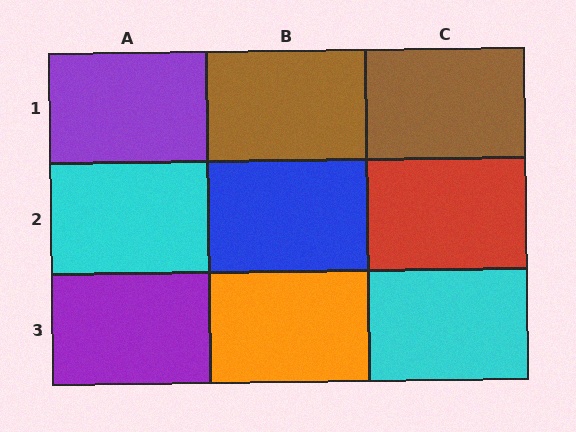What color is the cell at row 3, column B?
Orange.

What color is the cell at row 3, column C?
Cyan.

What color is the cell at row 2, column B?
Blue.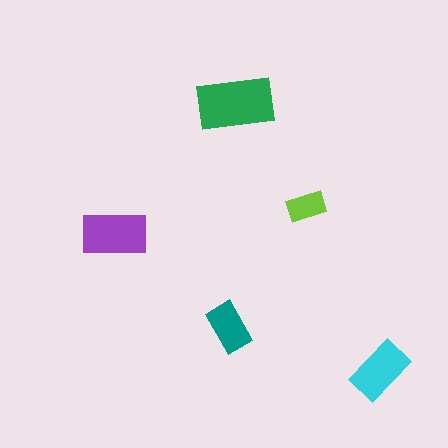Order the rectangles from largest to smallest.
the green one, the purple one, the cyan one, the teal one, the lime one.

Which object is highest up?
The green rectangle is topmost.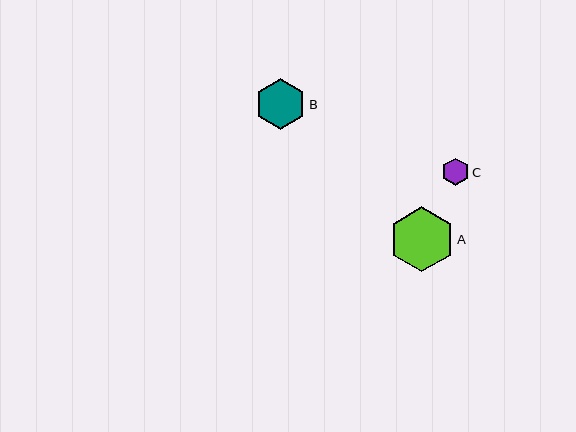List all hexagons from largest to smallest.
From largest to smallest: A, B, C.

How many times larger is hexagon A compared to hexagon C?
Hexagon A is approximately 2.4 times the size of hexagon C.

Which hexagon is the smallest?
Hexagon C is the smallest with a size of approximately 27 pixels.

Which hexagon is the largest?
Hexagon A is the largest with a size of approximately 65 pixels.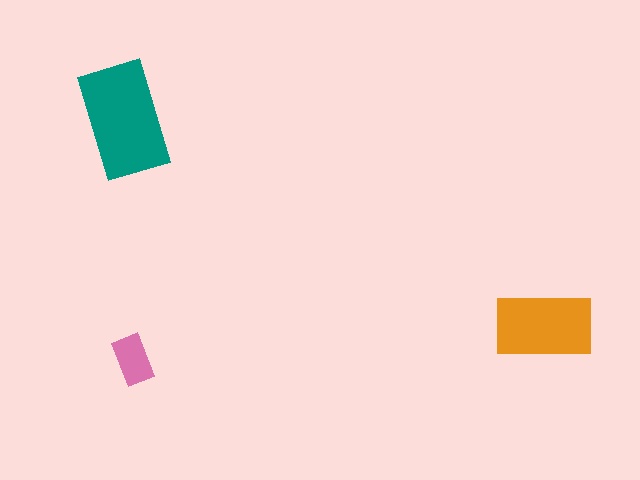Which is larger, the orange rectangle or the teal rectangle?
The teal one.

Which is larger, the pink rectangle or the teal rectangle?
The teal one.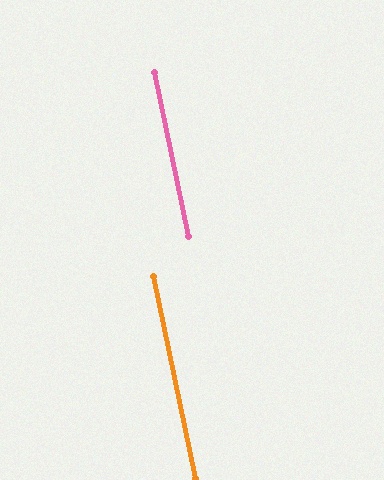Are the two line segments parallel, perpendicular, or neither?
Parallel — their directions differ by only 0.2°.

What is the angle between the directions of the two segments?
Approximately 0 degrees.